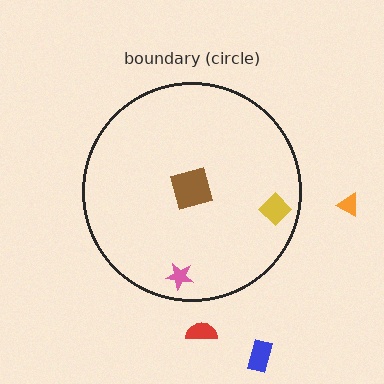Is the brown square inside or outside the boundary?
Inside.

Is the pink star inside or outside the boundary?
Inside.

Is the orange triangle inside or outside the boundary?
Outside.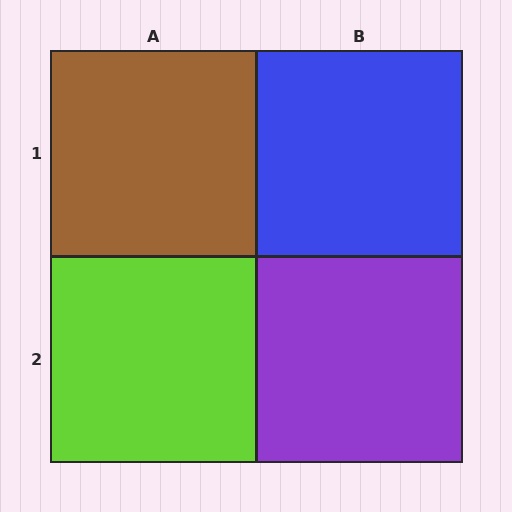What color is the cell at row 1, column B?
Blue.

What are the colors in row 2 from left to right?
Lime, purple.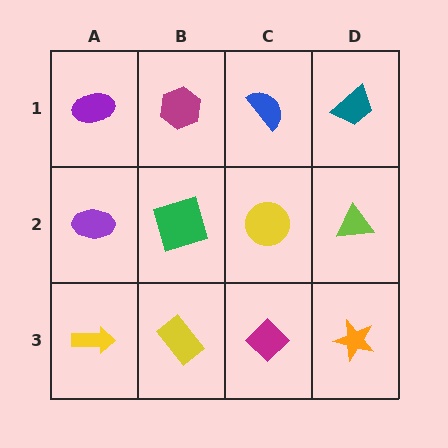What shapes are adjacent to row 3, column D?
A lime triangle (row 2, column D), a magenta diamond (row 3, column C).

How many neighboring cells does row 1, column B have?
3.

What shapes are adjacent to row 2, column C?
A blue semicircle (row 1, column C), a magenta diamond (row 3, column C), a green square (row 2, column B), a lime triangle (row 2, column D).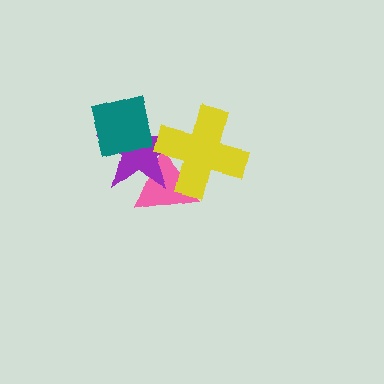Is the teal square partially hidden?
No, no other shape covers it.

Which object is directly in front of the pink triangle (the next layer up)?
The purple star is directly in front of the pink triangle.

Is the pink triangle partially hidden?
Yes, it is partially covered by another shape.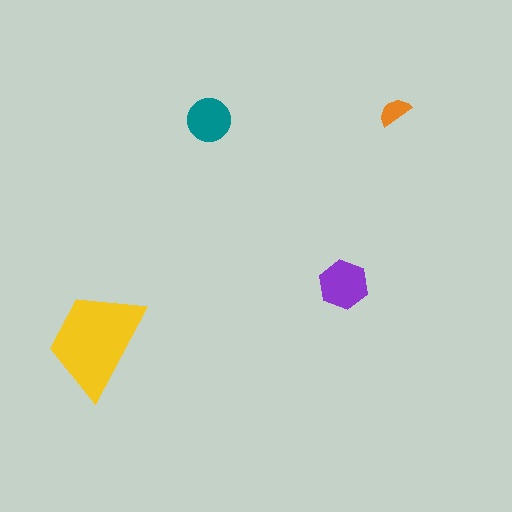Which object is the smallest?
The orange semicircle.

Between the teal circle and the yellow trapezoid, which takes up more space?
The yellow trapezoid.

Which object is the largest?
The yellow trapezoid.